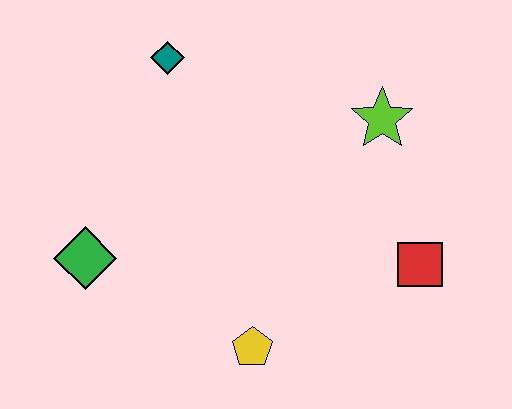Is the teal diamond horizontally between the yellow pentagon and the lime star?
No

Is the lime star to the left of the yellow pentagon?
No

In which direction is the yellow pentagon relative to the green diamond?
The yellow pentagon is to the right of the green diamond.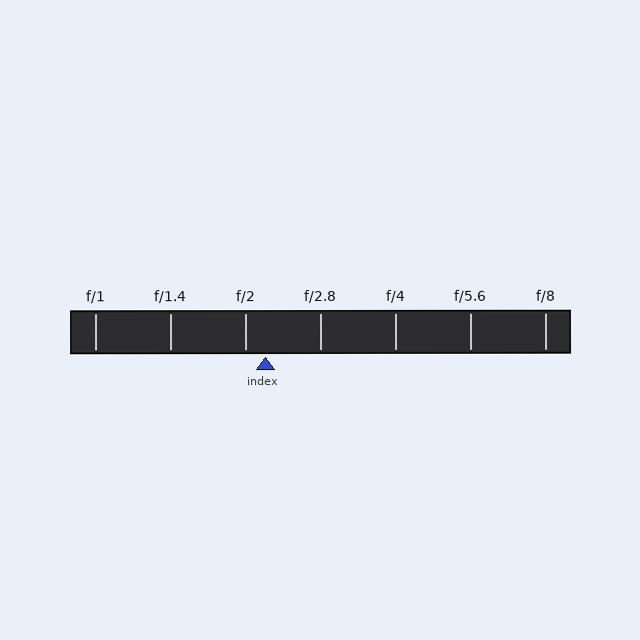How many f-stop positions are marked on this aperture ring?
There are 7 f-stop positions marked.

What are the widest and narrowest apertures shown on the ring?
The widest aperture shown is f/1 and the narrowest is f/8.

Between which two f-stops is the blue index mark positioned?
The index mark is between f/2 and f/2.8.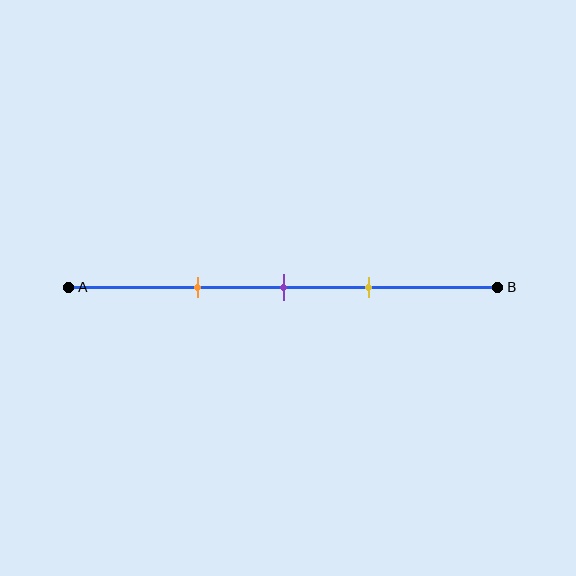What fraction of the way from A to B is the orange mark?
The orange mark is approximately 30% (0.3) of the way from A to B.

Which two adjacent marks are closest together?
The purple and yellow marks are the closest adjacent pair.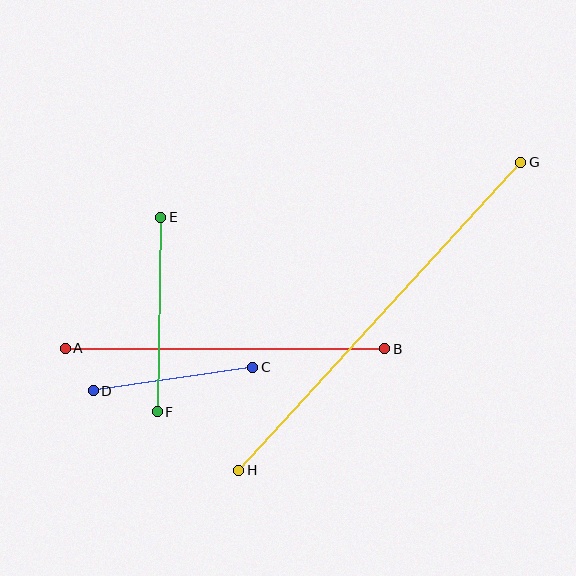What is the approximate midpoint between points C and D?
The midpoint is at approximately (173, 379) pixels.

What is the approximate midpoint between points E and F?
The midpoint is at approximately (159, 315) pixels.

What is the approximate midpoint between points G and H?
The midpoint is at approximately (380, 316) pixels.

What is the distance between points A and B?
The distance is approximately 319 pixels.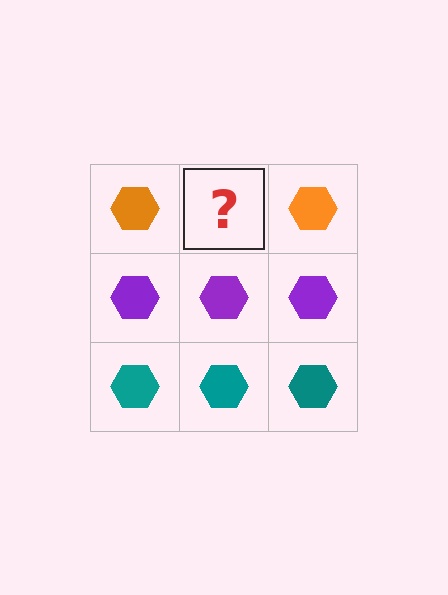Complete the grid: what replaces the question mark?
The question mark should be replaced with an orange hexagon.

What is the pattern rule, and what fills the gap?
The rule is that each row has a consistent color. The gap should be filled with an orange hexagon.